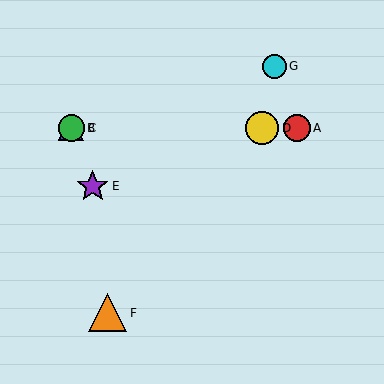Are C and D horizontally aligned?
Yes, both are at y≈128.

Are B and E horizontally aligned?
No, B is at y≈128 and E is at y≈186.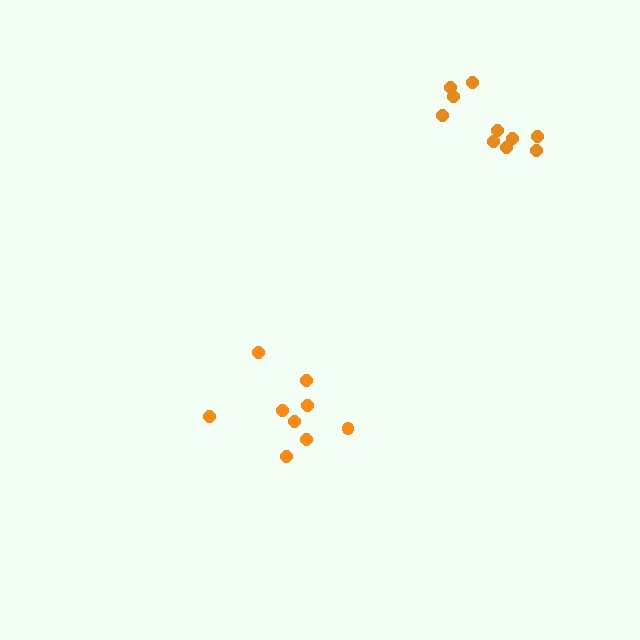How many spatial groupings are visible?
There are 2 spatial groupings.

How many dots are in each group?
Group 1: 9 dots, Group 2: 10 dots (19 total).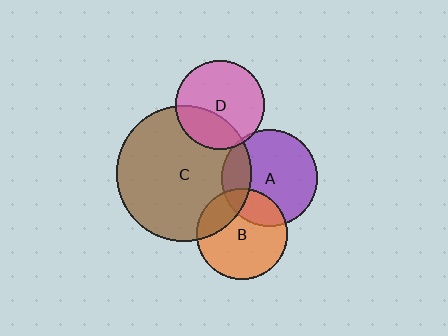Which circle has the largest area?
Circle C (brown).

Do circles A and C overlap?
Yes.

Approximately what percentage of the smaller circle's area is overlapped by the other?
Approximately 20%.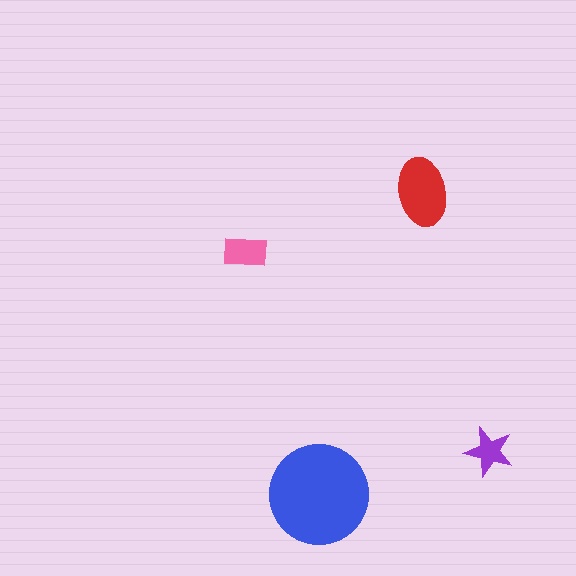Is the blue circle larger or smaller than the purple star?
Larger.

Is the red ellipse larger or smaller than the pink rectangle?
Larger.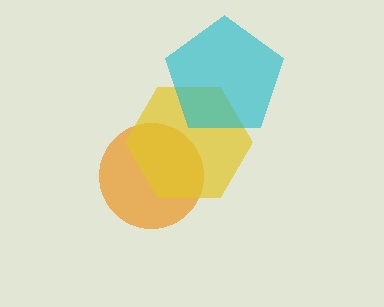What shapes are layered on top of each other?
The layered shapes are: an orange circle, a yellow hexagon, a cyan pentagon.